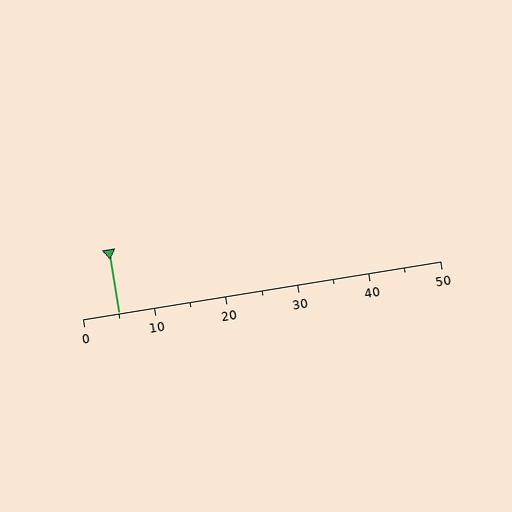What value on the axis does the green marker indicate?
The marker indicates approximately 5.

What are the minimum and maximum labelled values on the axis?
The axis runs from 0 to 50.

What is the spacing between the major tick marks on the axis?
The major ticks are spaced 10 apart.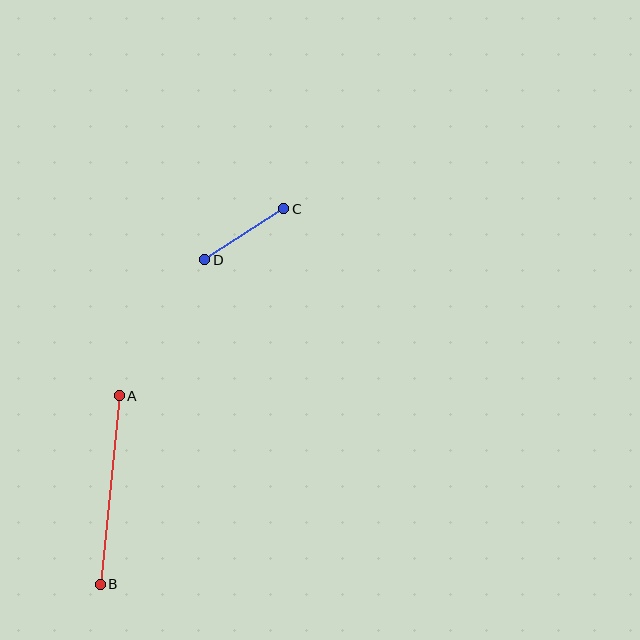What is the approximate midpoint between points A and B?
The midpoint is at approximately (110, 490) pixels.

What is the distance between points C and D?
The distance is approximately 94 pixels.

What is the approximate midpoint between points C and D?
The midpoint is at approximately (244, 234) pixels.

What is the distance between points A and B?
The distance is approximately 190 pixels.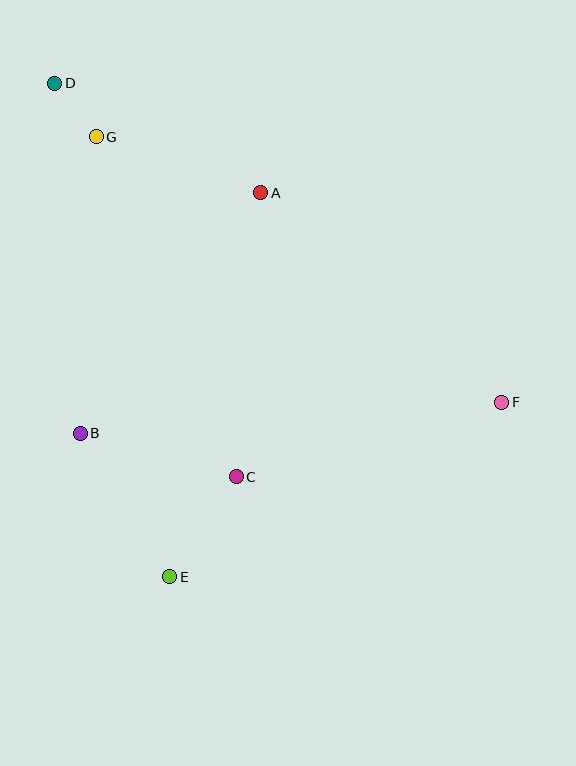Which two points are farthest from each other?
Points D and F are farthest from each other.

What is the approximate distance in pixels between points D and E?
The distance between D and E is approximately 507 pixels.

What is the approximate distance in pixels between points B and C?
The distance between B and C is approximately 162 pixels.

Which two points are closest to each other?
Points D and G are closest to each other.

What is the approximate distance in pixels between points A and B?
The distance between A and B is approximately 301 pixels.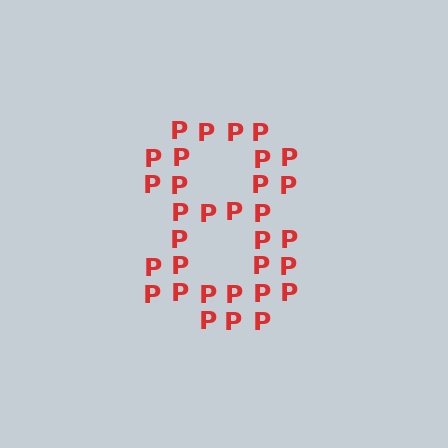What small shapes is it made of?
It is made of small letter P's.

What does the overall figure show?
The overall figure shows the digit 8.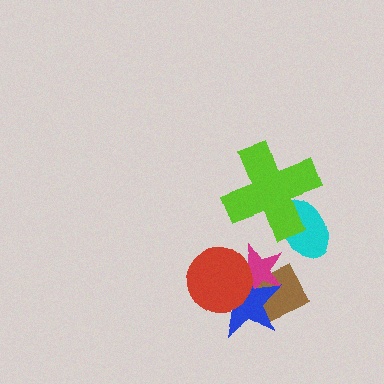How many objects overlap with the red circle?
2 objects overlap with the red circle.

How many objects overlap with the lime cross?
1 object overlaps with the lime cross.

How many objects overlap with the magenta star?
3 objects overlap with the magenta star.